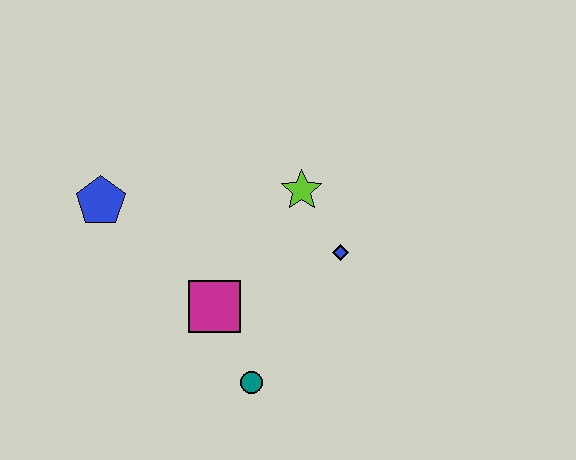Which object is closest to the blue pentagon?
The magenta square is closest to the blue pentagon.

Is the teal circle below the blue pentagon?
Yes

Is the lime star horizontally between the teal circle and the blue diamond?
Yes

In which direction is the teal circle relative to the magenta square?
The teal circle is below the magenta square.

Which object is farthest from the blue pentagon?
The blue diamond is farthest from the blue pentagon.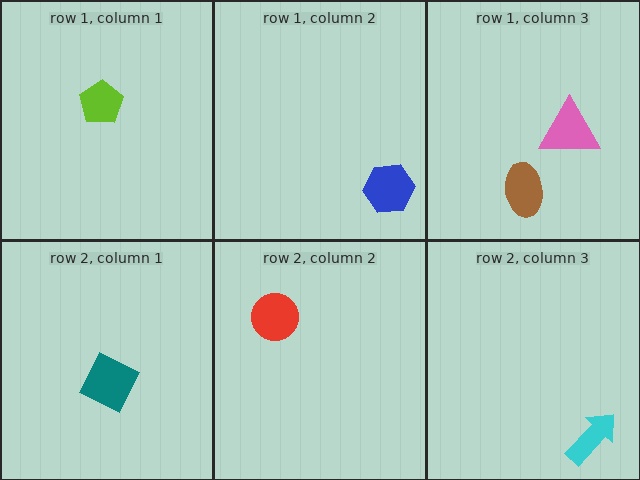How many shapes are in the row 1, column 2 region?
1.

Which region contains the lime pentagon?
The row 1, column 1 region.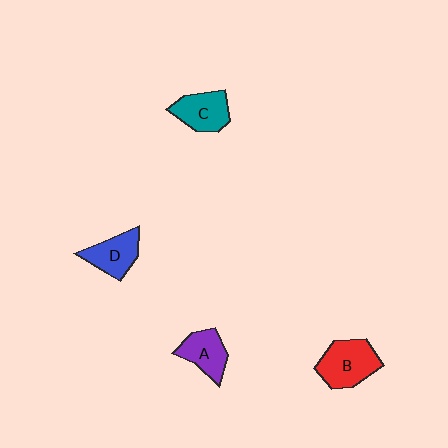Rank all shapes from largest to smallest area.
From largest to smallest: B (red), C (teal), D (blue), A (purple).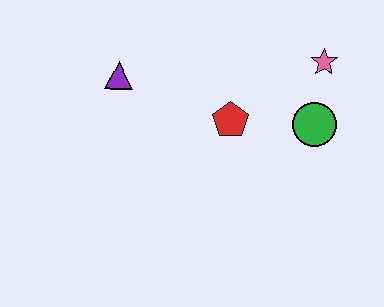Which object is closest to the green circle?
The pink star is closest to the green circle.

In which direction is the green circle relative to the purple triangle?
The green circle is to the right of the purple triangle.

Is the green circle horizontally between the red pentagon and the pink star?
Yes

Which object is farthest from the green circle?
The purple triangle is farthest from the green circle.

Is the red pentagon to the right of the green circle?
No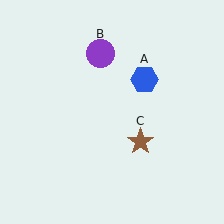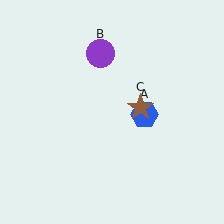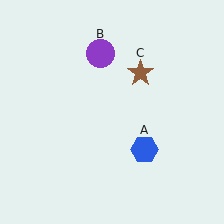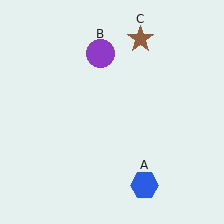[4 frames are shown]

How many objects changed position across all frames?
2 objects changed position: blue hexagon (object A), brown star (object C).